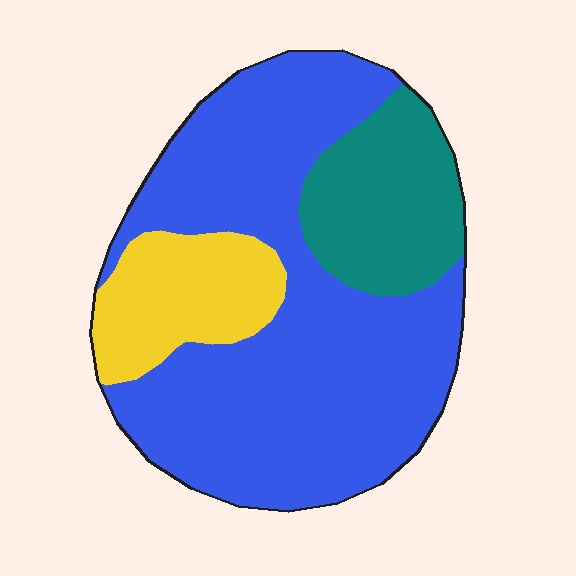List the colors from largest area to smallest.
From largest to smallest: blue, teal, yellow.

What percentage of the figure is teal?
Teal takes up about one fifth (1/5) of the figure.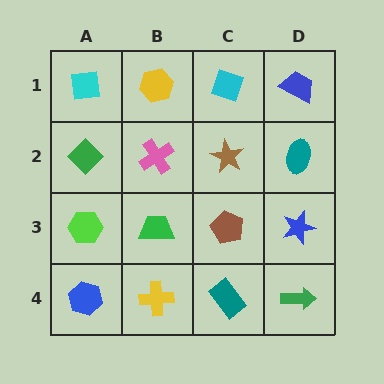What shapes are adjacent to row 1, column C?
A brown star (row 2, column C), a yellow hexagon (row 1, column B), a blue trapezoid (row 1, column D).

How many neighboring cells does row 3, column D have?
3.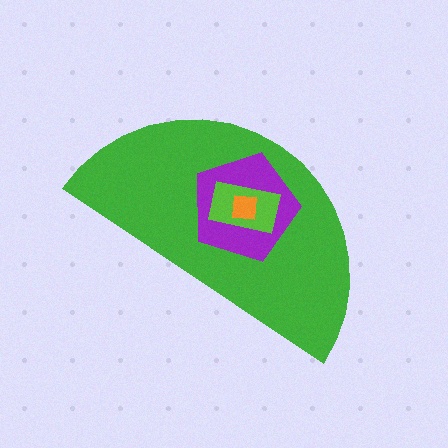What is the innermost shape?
The orange square.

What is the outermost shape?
The green semicircle.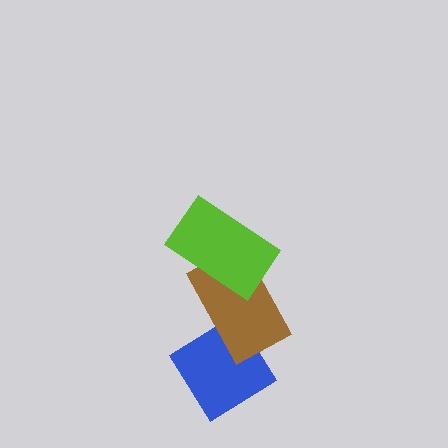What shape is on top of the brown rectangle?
The lime rectangle is on top of the brown rectangle.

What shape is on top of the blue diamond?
The brown rectangle is on top of the blue diamond.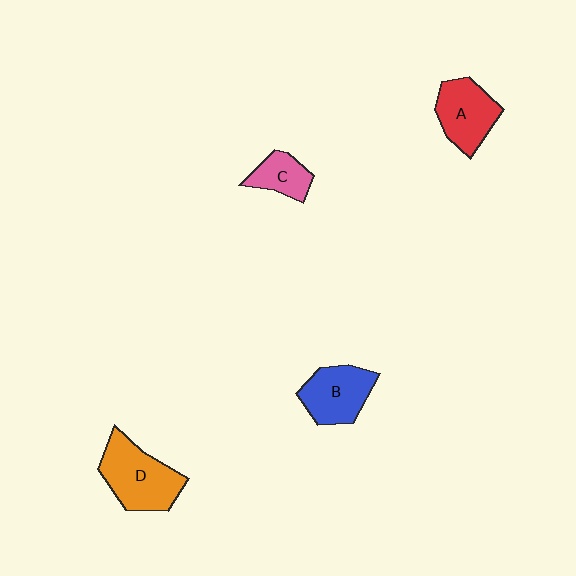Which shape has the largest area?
Shape D (orange).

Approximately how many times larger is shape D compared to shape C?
Approximately 2.0 times.